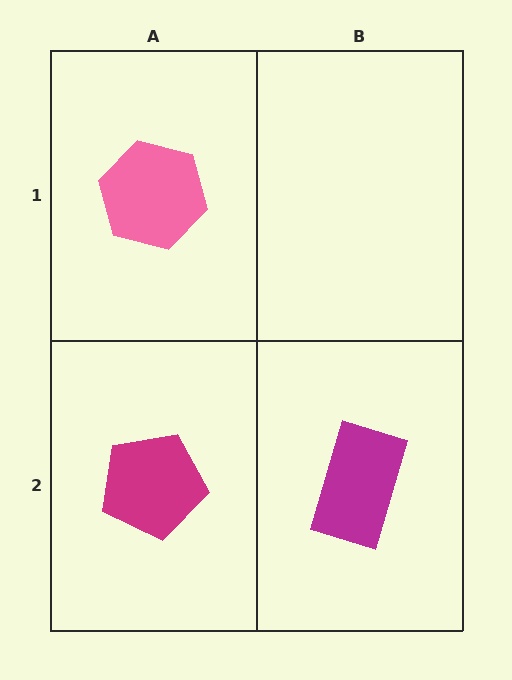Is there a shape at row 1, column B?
No, that cell is empty.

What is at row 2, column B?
A magenta rectangle.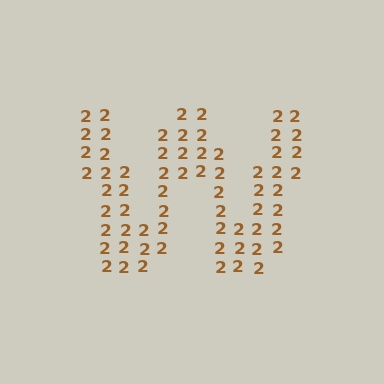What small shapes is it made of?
It is made of small digit 2's.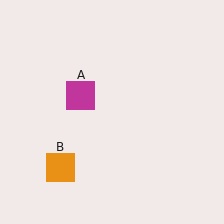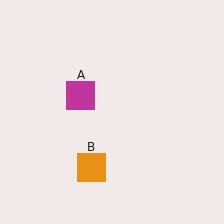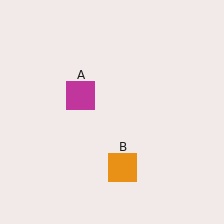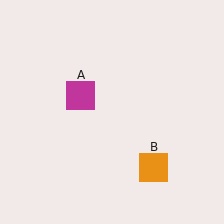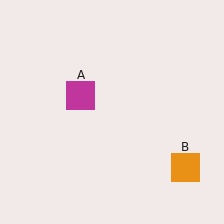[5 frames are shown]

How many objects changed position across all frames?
1 object changed position: orange square (object B).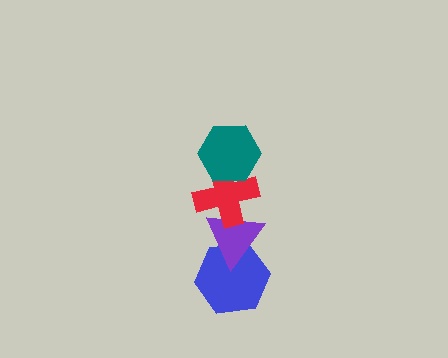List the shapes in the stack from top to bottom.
From top to bottom: the teal hexagon, the red cross, the purple triangle, the blue hexagon.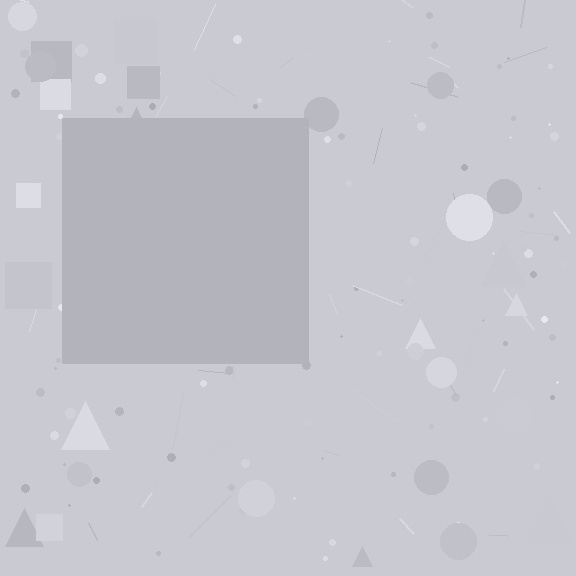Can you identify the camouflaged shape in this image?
The camouflaged shape is a square.